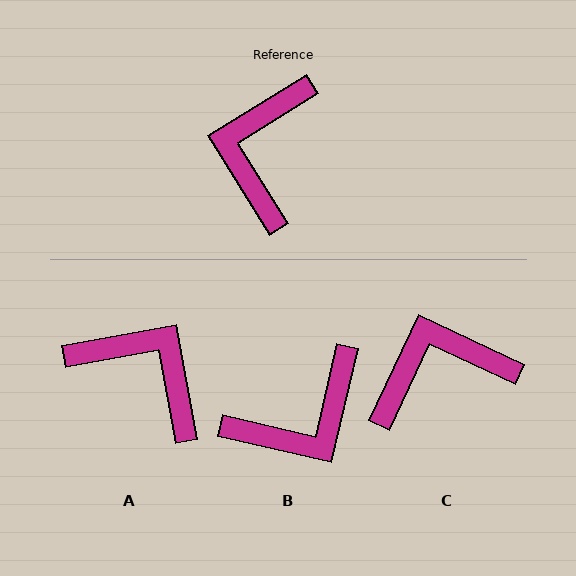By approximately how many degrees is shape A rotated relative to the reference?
Approximately 111 degrees clockwise.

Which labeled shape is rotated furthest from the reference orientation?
B, about 135 degrees away.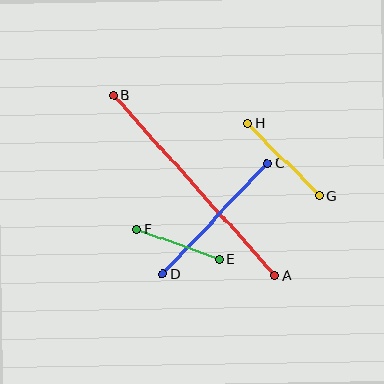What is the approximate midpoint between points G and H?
The midpoint is at approximately (284, 160) pixels.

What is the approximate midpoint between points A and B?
The midpoint is at approximately (194, 185) pixels.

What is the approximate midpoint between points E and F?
The midpoint is at approximately (178, 244) pixels.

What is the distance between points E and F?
The distance is approximately 89 pixels.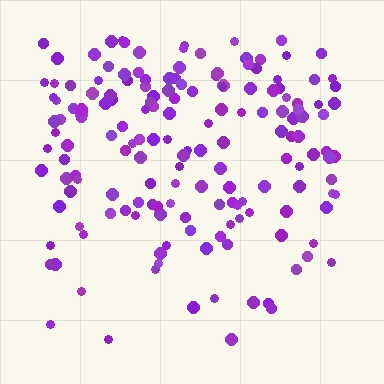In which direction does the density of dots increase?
From bottom to top, with the top side densest.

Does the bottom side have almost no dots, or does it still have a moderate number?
Still a moderate number, just noticeably fewer than the top.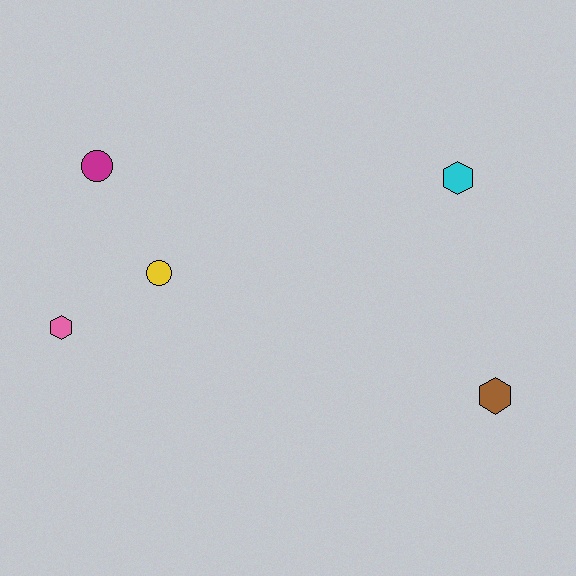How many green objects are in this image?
There are no green objects.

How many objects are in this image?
There are 5 objects.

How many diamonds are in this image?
There are no diamonds.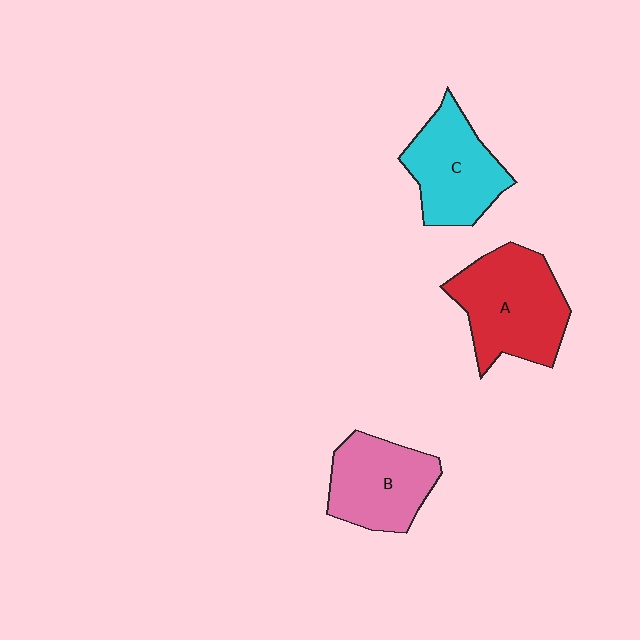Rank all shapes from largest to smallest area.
From largest to smallest: A (red), C (cyan), B (pink).